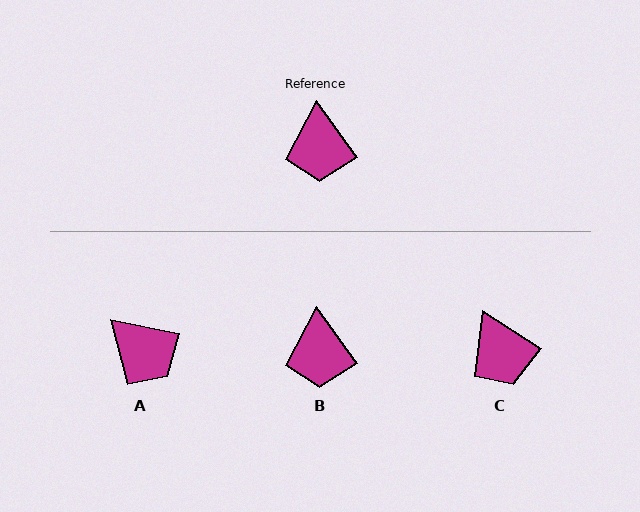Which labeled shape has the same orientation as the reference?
B.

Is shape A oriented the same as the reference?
No, it is off by about 43 degrees.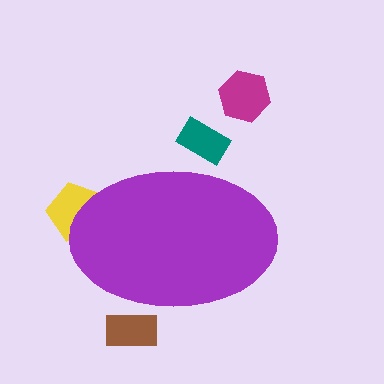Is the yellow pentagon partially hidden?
Yes, the yellow pentagon is partially hidden behind the purple ellipse.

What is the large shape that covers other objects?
A purple ellipse.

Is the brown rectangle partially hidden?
Yes, the brown rectangle is partially hidden behind the purple ellipse.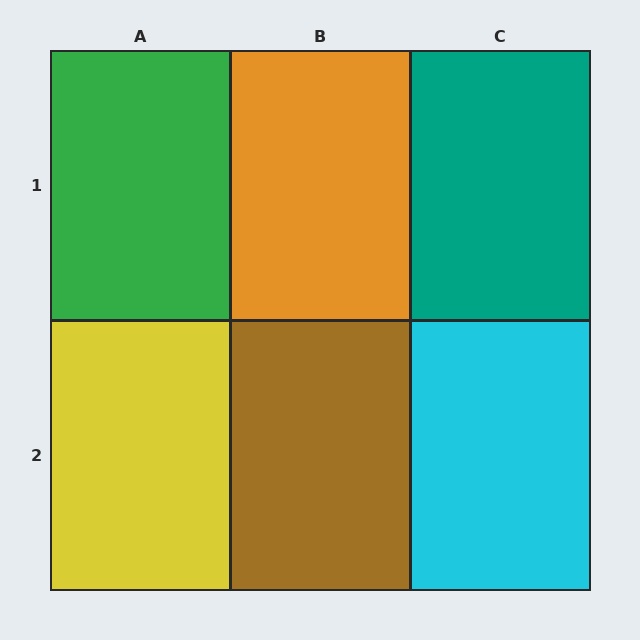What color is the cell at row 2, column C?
Cyan.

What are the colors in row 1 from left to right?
Green, orange, teal.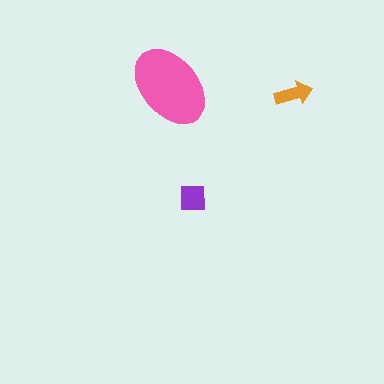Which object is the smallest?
The orange arrow.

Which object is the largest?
The pink ellipse.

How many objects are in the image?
There are 3 objects in the image.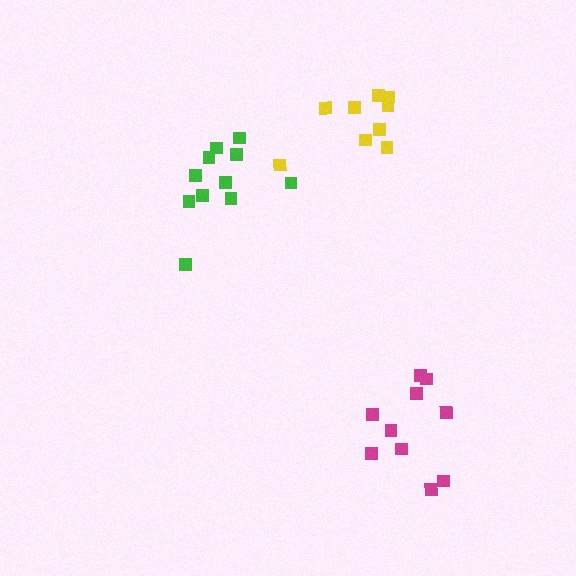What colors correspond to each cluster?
The clusters are colored: green, yellow, magenta.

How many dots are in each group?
Group 1: 11 dots, Group 2: 9 dots, Group 3: 10 dots (30 total).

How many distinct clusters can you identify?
There are 3 distinct clusters.